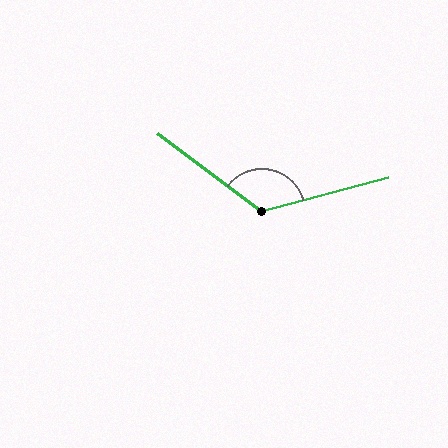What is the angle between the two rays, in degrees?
Approximately 128 degrees.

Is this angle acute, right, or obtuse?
It is obtuse.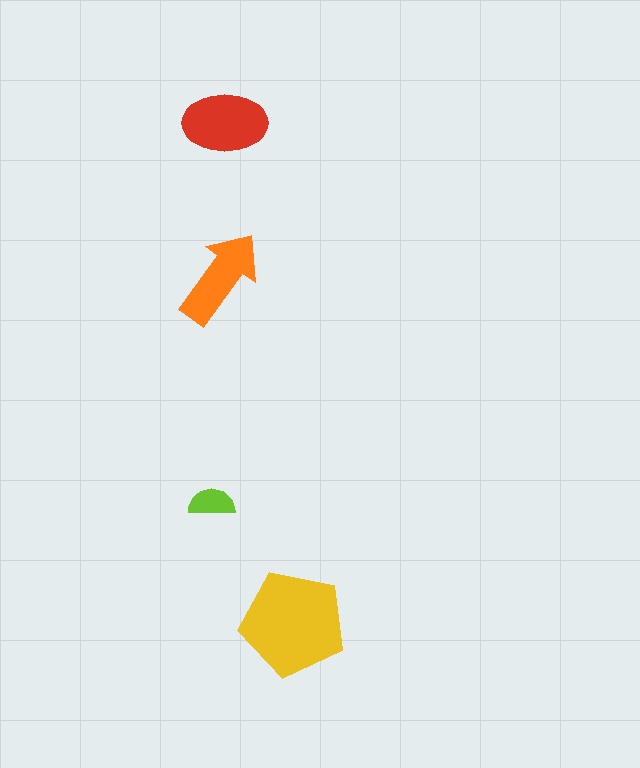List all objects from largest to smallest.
The yellow pentagon, the red ellipse, the orange arrow, the lime semicircle.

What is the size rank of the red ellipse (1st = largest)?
2nd.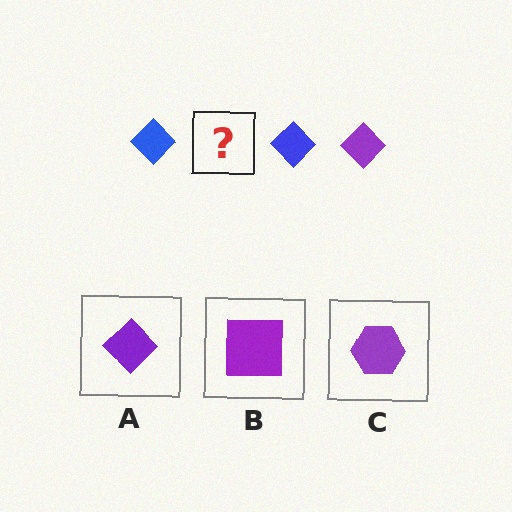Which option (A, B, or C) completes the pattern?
A.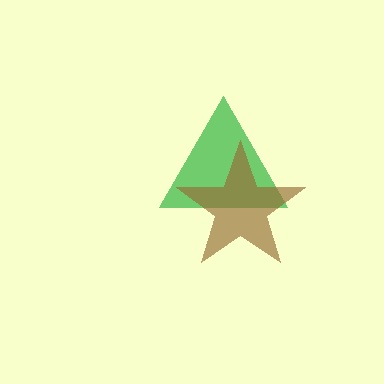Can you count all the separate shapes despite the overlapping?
Yes, there are 2 separate shapes.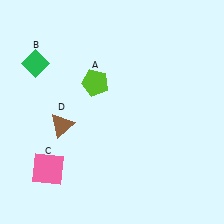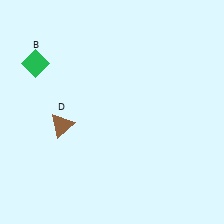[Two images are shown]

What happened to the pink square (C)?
The pink square (C) was removed in Image 2. It was in the bottom-left area of Image 1.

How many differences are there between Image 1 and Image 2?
There are 2 differences between the two images.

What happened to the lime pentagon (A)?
The lime pentagon (A) was removed in Image 2. It was in the top-left area of Image 1.